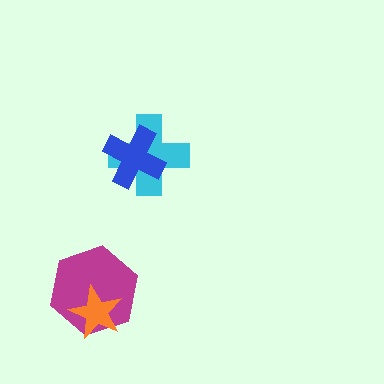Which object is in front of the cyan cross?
The blue cross is in front of the cyan cross.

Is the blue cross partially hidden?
No, no other shape covers it.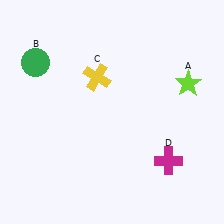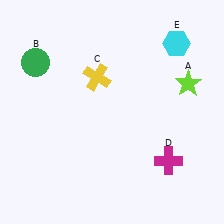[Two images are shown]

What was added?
A cyan hexagon (E) was added in Image 2.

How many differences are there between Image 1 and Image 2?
There is 1 difference between the two images.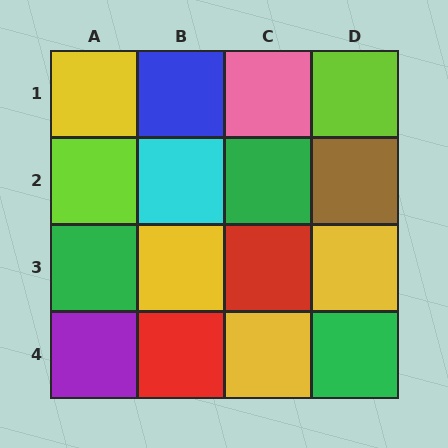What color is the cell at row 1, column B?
Blue.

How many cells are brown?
1 cell is brown.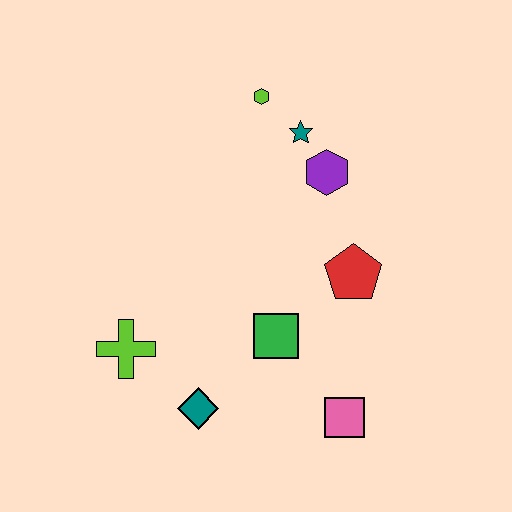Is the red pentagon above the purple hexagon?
No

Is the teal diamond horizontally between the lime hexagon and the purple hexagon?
No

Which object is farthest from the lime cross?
The lime hexagon is farthest from the lime cross.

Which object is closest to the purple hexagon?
The teal star is closest to the purple hexagon.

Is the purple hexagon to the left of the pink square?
Yes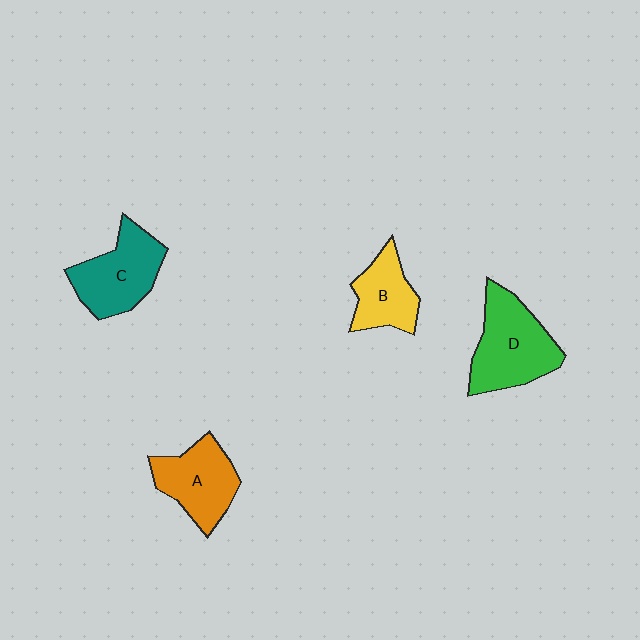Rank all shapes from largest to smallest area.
From largest to smallest: D (green), C (teal), A (orange), B (yellow).